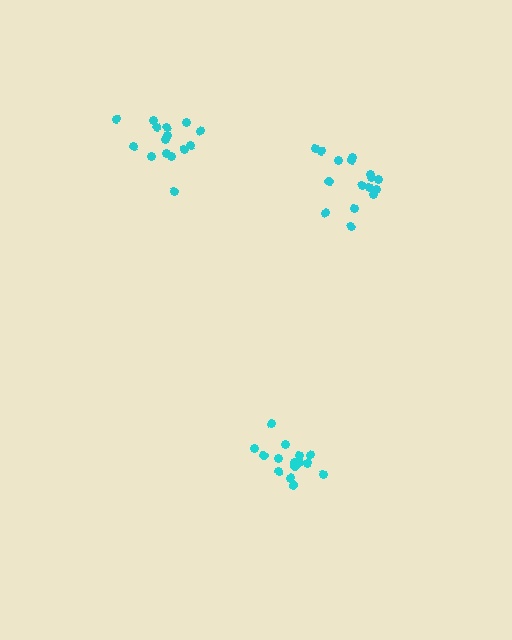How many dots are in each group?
Group 1: 15 dots, Group 2: 16 dots, Group 3: 15 dots (46 total).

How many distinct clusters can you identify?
There are 3 distinct clusters.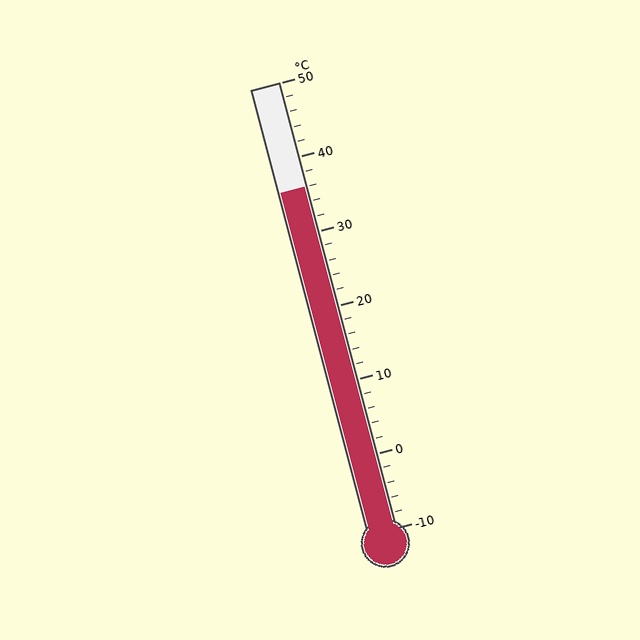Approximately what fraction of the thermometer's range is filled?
The thermometer is filled to approximately 75% of its range.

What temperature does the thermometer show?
The thermometer shows approximately 36°C.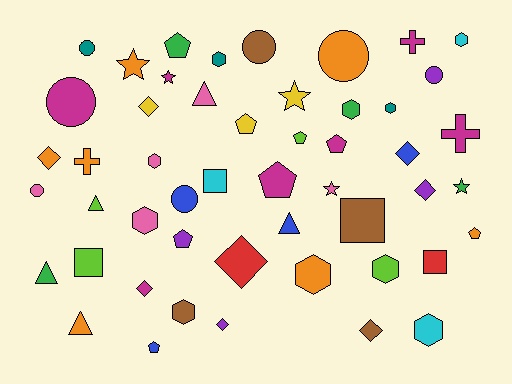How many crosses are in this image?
There are 3 crosses.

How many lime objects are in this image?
There are 4 lime objects.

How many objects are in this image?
There are 50 objects.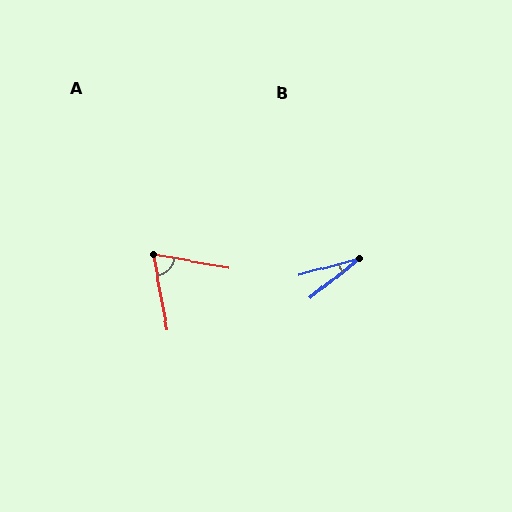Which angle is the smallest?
B, at approximately 23 degrees.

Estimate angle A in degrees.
Approximately 70 degrees.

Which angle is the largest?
A, at approximately 70 degrees.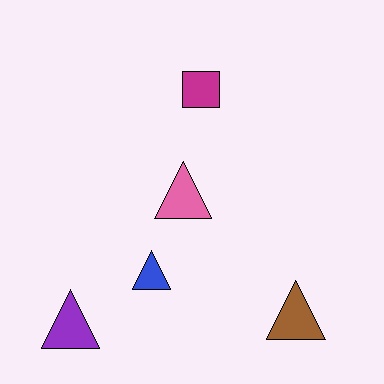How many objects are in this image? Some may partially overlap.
There are 5 objects.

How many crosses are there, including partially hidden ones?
There are no crosses.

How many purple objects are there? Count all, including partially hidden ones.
There is 1 purple object.